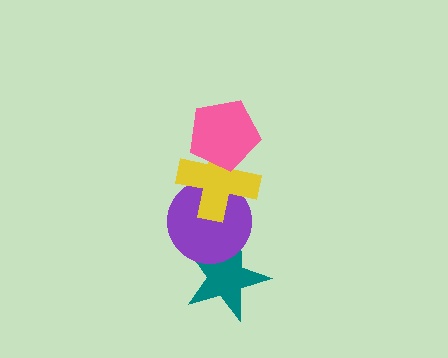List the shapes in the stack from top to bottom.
From top to bottom: the pink pentagon, the yellow cross, the purple circle, the teal star.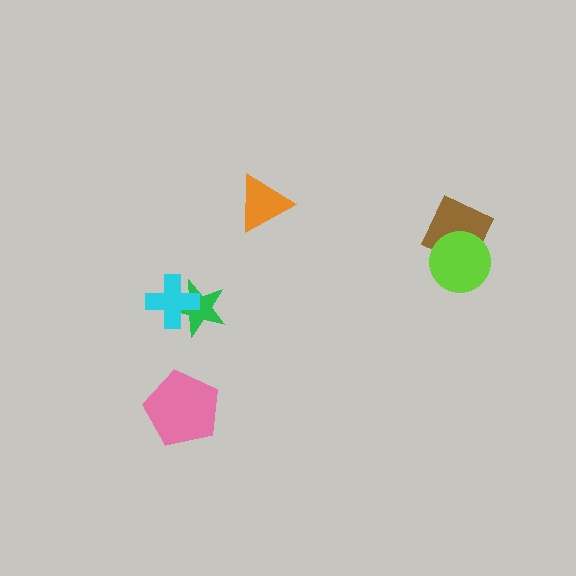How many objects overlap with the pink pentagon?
0 objects overlap with the pink pentagon.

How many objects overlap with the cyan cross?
1 object overlaps with the cyan cross.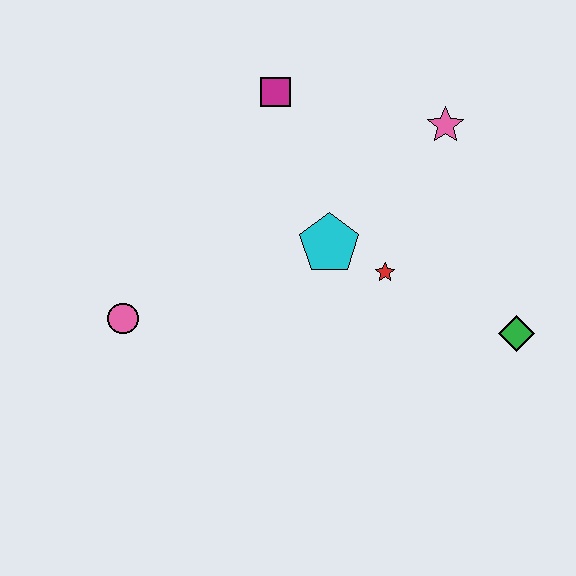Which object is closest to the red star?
The cyan pentagon is closest to the red star.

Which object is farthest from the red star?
The pink circle is farthest from the red star.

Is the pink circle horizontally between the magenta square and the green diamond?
No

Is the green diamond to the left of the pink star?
No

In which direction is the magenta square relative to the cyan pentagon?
The magenta square is above the cyan pentagon.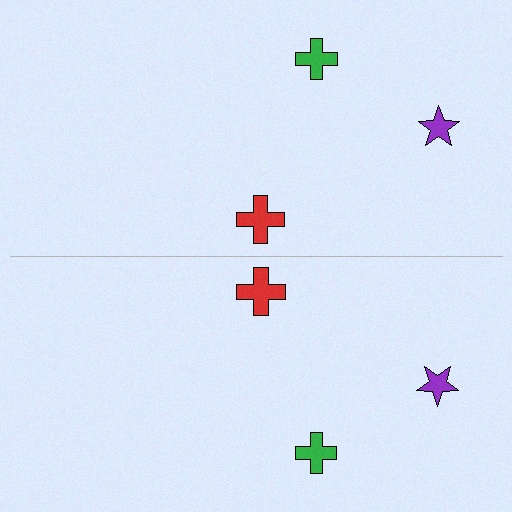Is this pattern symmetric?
Yes, this pattern has bilateral (reflection) symmetry.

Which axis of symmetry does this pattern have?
The pattern has a horizontal axis of symmetry running through the center of the image.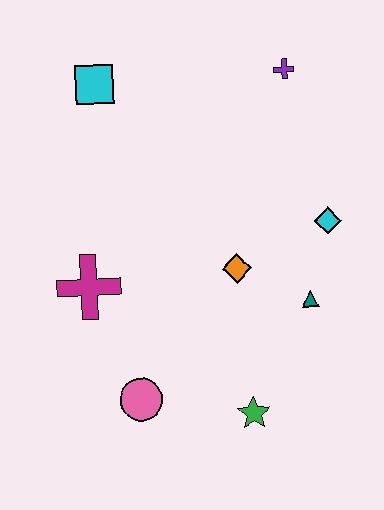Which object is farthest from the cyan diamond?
The cyan square is farthest from the cyan diamond.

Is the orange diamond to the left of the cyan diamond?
Yes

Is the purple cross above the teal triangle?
Yes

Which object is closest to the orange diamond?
The teal triangle is closest to the orange diamond.